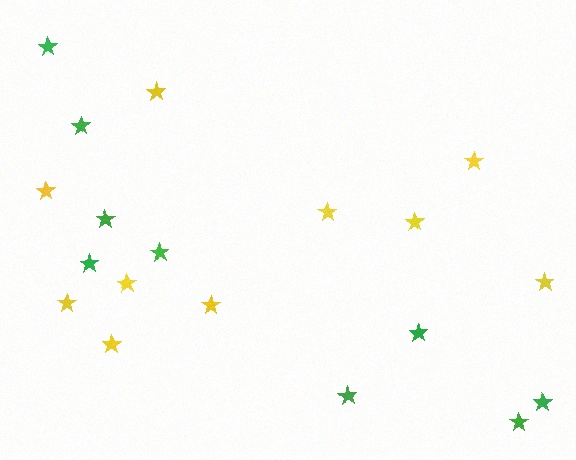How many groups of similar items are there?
There are 2 groups: one group of yellow stars (10) and one group of green stars (9).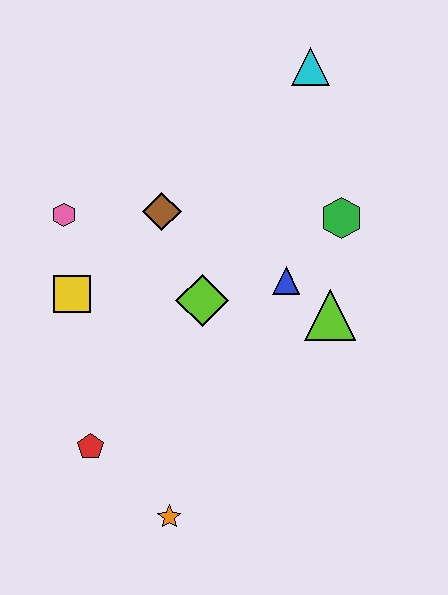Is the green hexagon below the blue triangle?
No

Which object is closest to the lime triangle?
The blue triangle is closest to the lime triangle.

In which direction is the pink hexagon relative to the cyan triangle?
The pink hexagon is to the left of the cyan triangle.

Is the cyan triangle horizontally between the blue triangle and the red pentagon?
No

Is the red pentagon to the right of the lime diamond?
No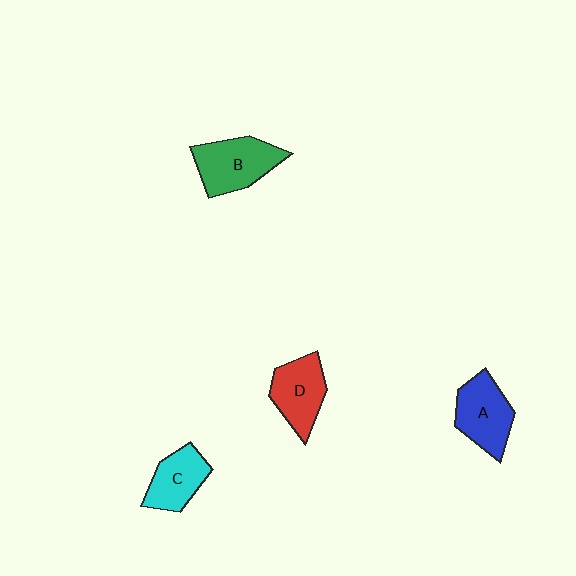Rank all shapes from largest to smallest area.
From largest to smallest: B (green), A (blue), D (red), C (cyan).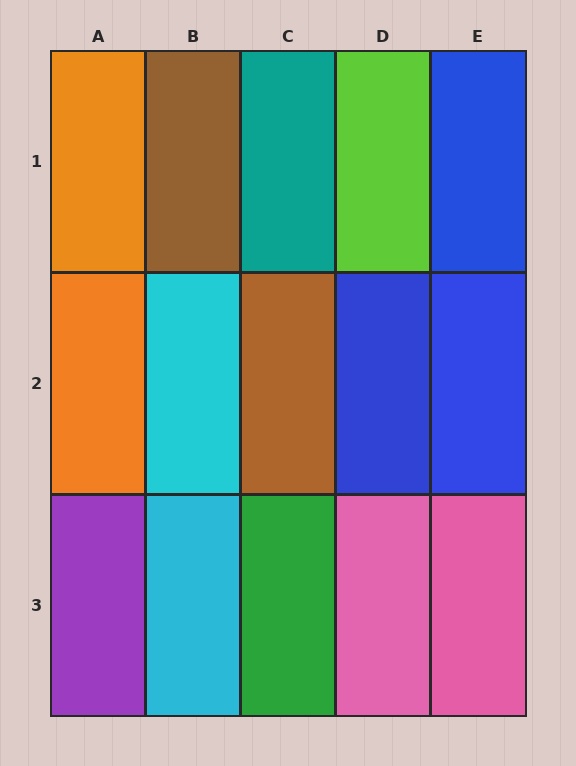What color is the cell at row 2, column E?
Blue.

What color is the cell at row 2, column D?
Blue.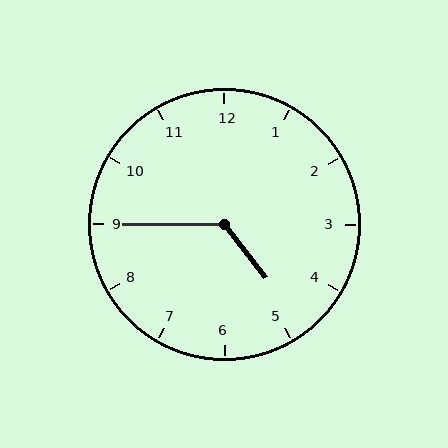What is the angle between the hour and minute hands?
Approximately 128 degrees.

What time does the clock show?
4:45.